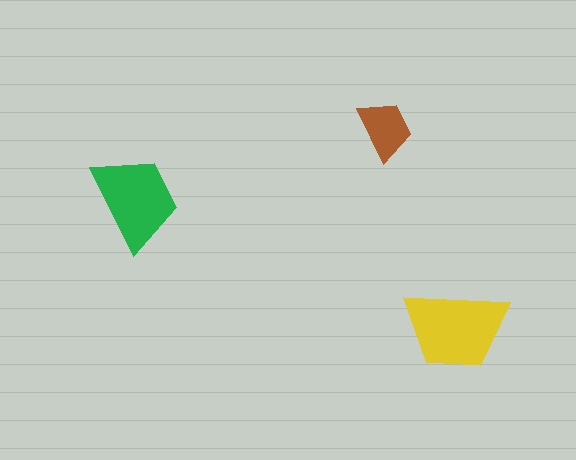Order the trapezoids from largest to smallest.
the yellow one, the green one, the brown one.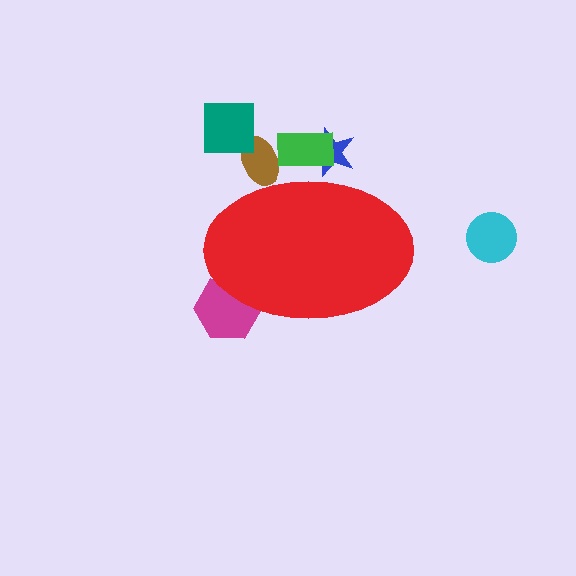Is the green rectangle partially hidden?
Yes, the green rectangle is partially hidden behind the red ellipse.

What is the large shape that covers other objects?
A red ellipse.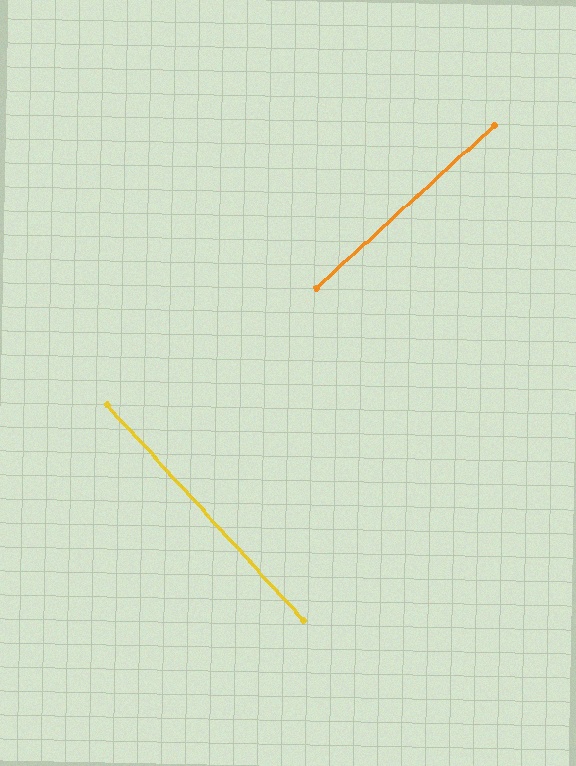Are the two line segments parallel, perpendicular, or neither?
Perpendicular — they meet at approximately 90°.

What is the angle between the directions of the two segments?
Approximately 90 degrees.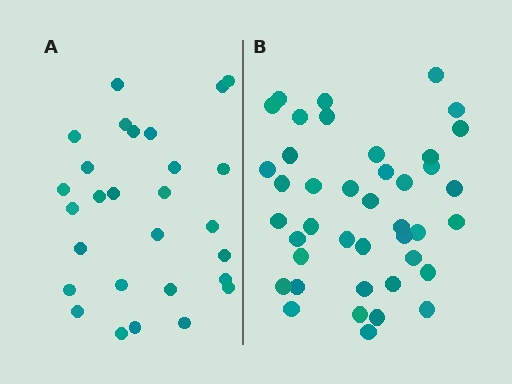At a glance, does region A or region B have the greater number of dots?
Region B (the right region) has more dots.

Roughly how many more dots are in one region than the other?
Region B has approximately 15 more dots than region A.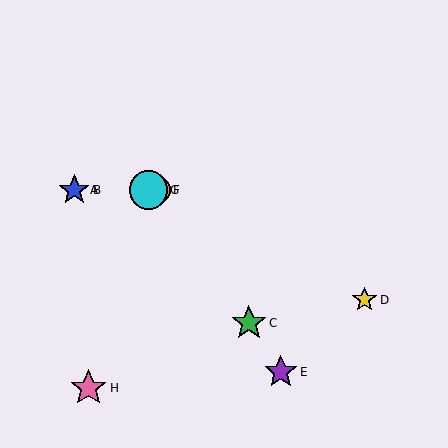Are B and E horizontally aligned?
No, B is at y≈190 and E is at y≈372.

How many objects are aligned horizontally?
4 objects (A, B, F, G) are aligned horizontally.